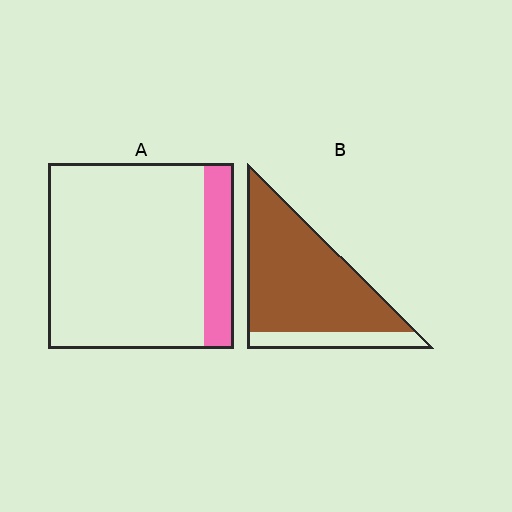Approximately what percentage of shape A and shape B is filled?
A is approximately 15% and B is approximately 85%.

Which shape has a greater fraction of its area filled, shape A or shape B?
Shape B.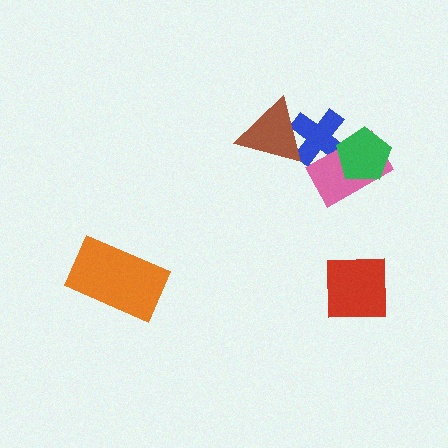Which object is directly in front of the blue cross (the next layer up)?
The pink rectangle is directly in front of the blue cross.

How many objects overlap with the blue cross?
3 objects overlap with the blue cross.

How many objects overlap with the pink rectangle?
2 objects overlap with the pink rectangle.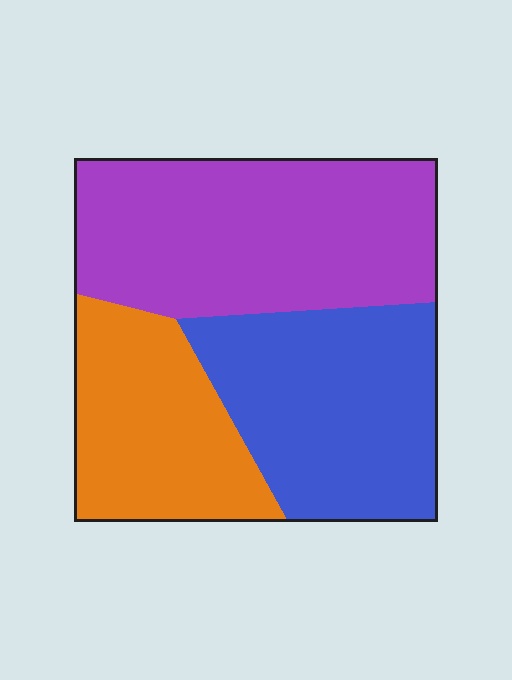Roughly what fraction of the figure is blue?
Blue takes up about one third (1/3) of the figure.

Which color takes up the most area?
Purple, at roughly 40%.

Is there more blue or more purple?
Purple.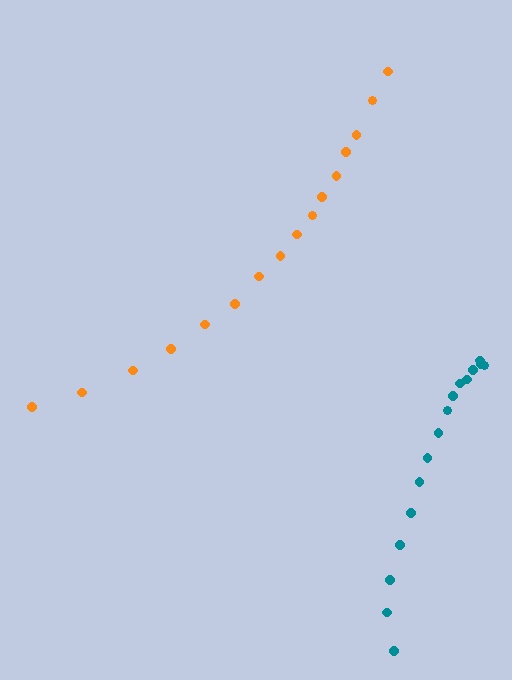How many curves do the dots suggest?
There are 2 distinct paths.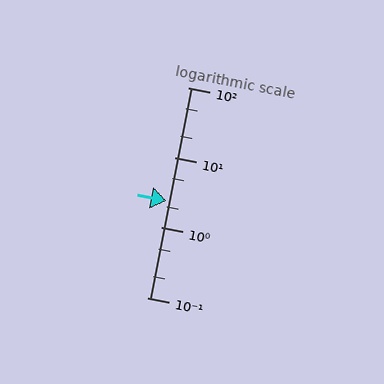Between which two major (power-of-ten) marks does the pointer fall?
The pointer is between 1 and 10.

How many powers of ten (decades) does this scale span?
The scale spans 3 decades, from 0.1 to 100.